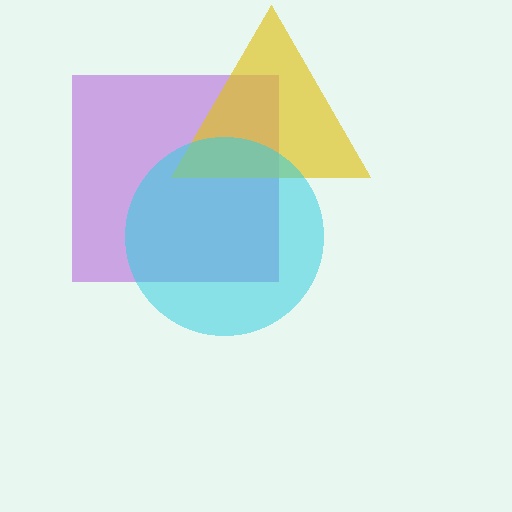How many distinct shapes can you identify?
There are 3 distinct shapes: a purple square, a yellow triangle, a cyan circle.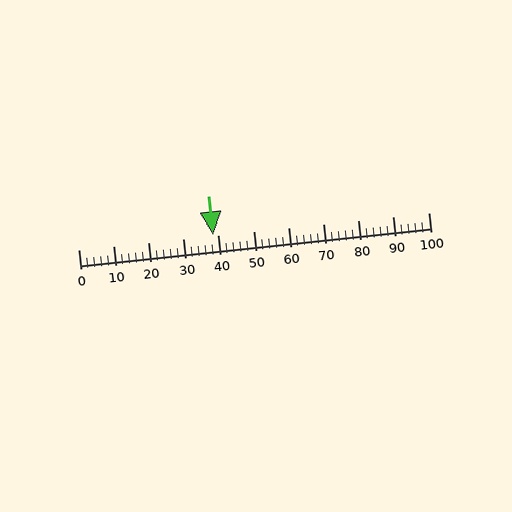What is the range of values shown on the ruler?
The ruler shows values from 0 to 100.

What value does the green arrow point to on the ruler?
The green arrow points to approximately 38.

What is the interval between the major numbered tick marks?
The major tick marks are spaced 10 units apart.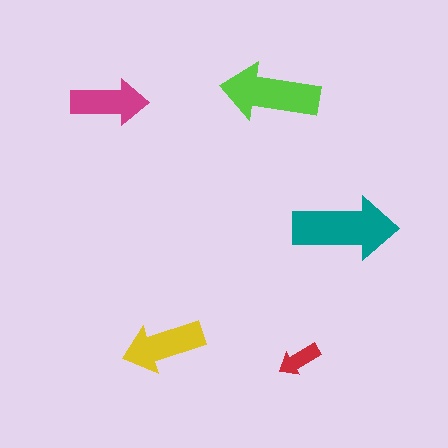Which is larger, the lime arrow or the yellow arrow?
The lime one.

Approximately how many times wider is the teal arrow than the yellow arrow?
About 1.5 times wider.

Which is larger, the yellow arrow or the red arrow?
The yellow one.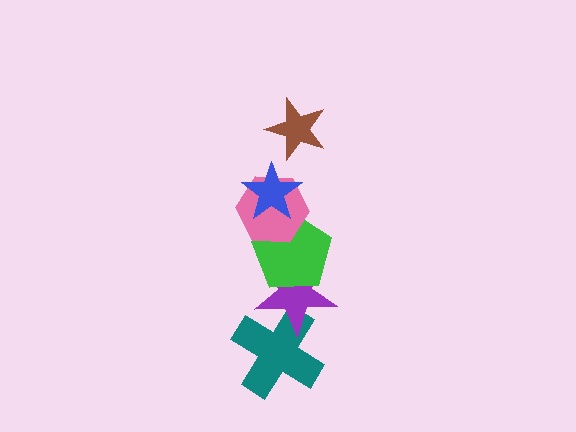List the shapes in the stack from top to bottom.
From top to bottom: the brown star, the blue star, the pink hexagon, the green pentagon, the purple star, the teal cross.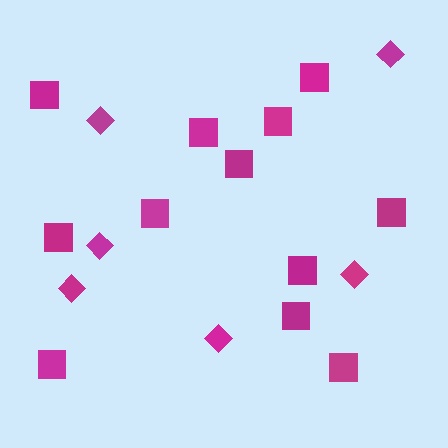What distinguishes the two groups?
There are 2 groups: one group of diamonds (6) and one group of squares (12).